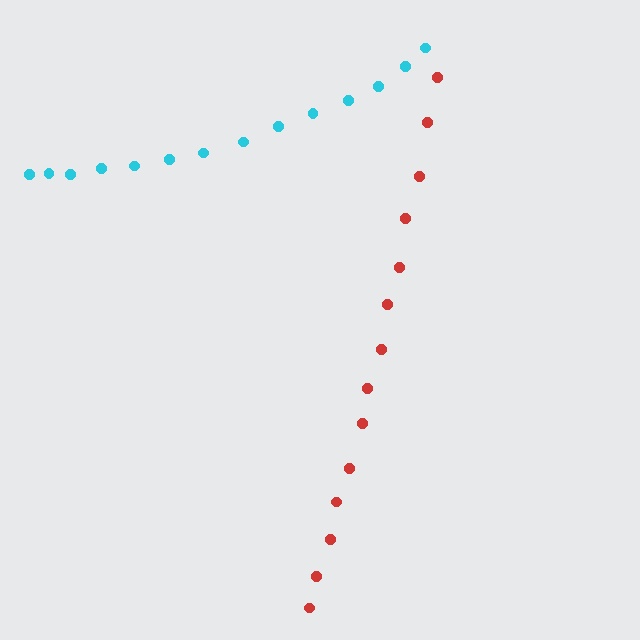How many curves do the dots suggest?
There are 2 distinct paths.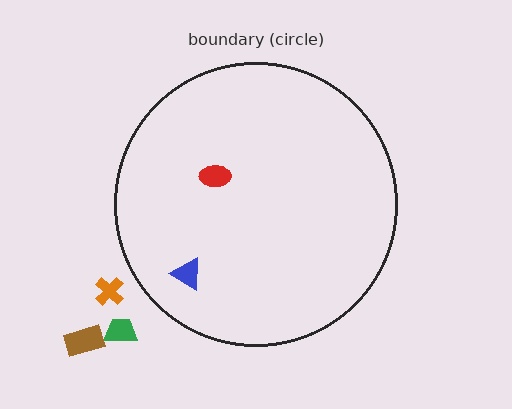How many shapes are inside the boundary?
2 inside, 3 outside.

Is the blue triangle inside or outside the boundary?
Inside.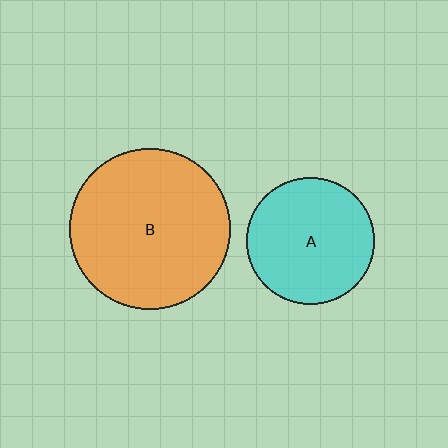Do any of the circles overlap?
No, none of the circles overlap.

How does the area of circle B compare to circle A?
Approximately 1.6 times.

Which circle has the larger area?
Circle B (orange).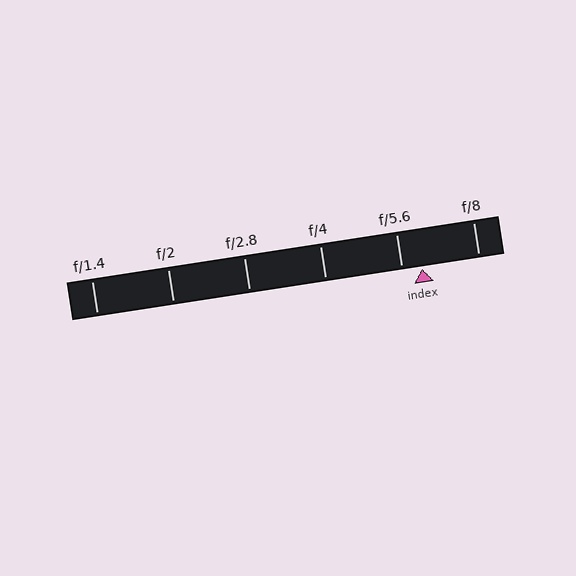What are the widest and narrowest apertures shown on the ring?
The widest aperture shown is f/1.4 and the narrowest is f/8.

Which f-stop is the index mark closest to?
The index mark is closest to f/5.6.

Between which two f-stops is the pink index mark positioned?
The index mark is between f/5.6 and f/8.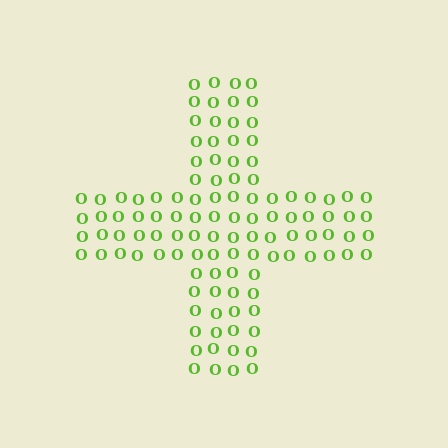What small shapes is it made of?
It is made of small letter O's.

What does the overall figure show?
The overall figure shows a cross.